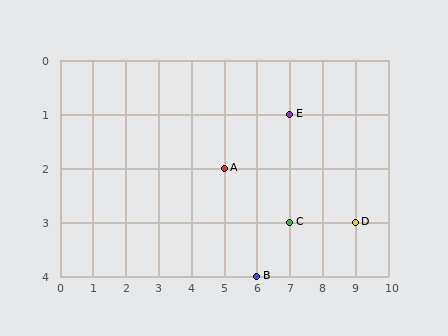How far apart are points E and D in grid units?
Points E and D are 2 columns and 2 rows apart (about 2.8 grid units diagonally).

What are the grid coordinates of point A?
Point A is at grid coordinates (5, 2).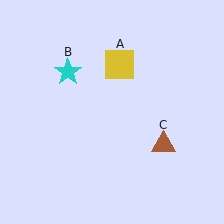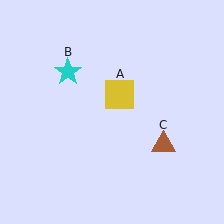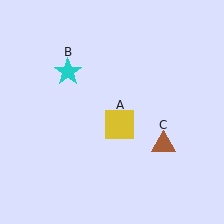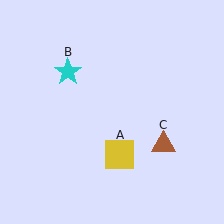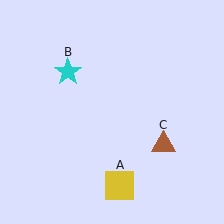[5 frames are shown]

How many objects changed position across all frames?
1 object changed position: yellow square (object A).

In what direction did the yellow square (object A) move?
The yellow square (object A) moved down.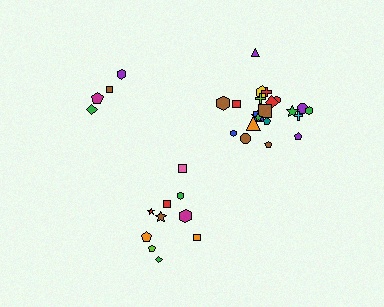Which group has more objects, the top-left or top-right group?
The top-right group.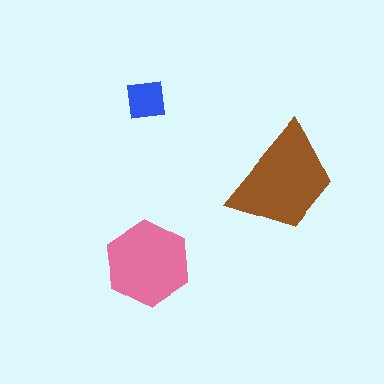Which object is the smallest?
The blue square.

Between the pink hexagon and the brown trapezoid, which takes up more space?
The brown trapezoid.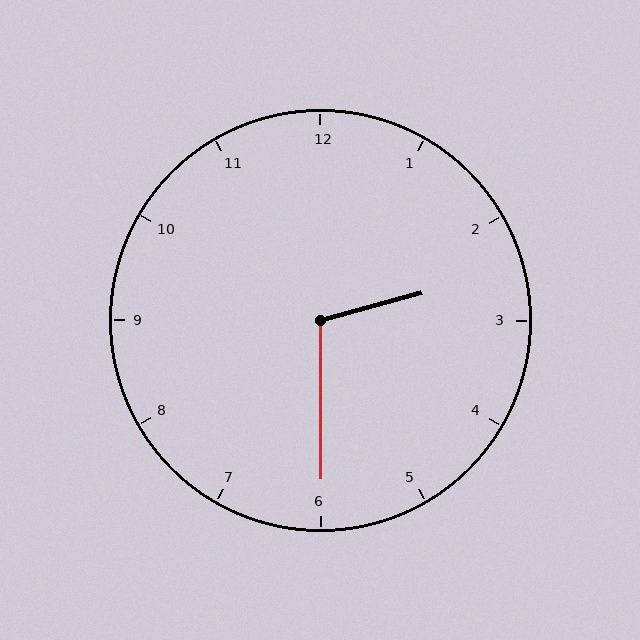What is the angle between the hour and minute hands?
Approximately 105 degrees.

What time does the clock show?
2:30.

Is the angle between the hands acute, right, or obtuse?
It is obtuse.